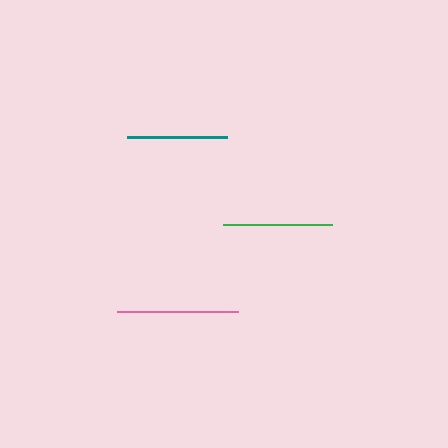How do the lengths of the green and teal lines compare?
The green and teal lines are approximately the same length.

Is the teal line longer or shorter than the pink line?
The pink line is longer than the teal line.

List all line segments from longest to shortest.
From longest to shortest: pink, green, teal.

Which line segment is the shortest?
The teal line is the shortest at approximately 100 pixels.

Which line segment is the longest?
The pink line is the longest at approximately 121 pixels.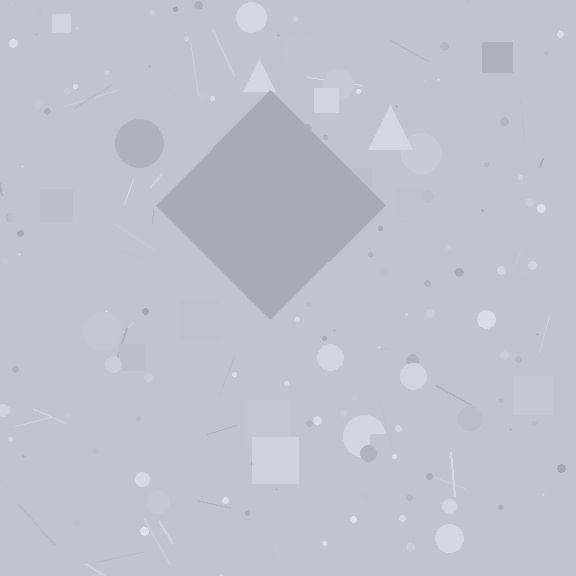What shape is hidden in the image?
A diamond is hidden in the image.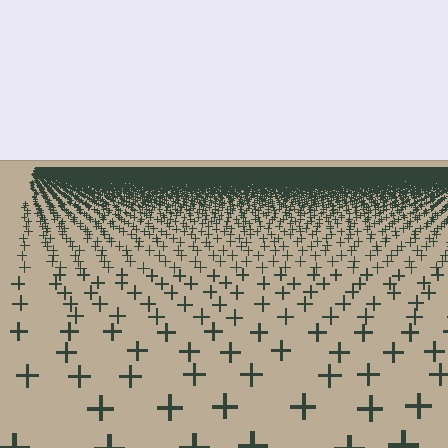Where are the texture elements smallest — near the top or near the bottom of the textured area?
Near the top.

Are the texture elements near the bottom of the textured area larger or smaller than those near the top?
Larger. Near the bottom, elements are closer to the viewer and appear at a bigger on-screen size.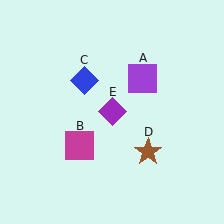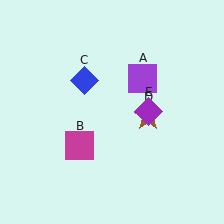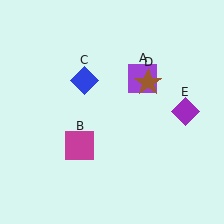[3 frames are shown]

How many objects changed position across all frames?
2 objects changed position: brown star (object D), purple diamond (object E).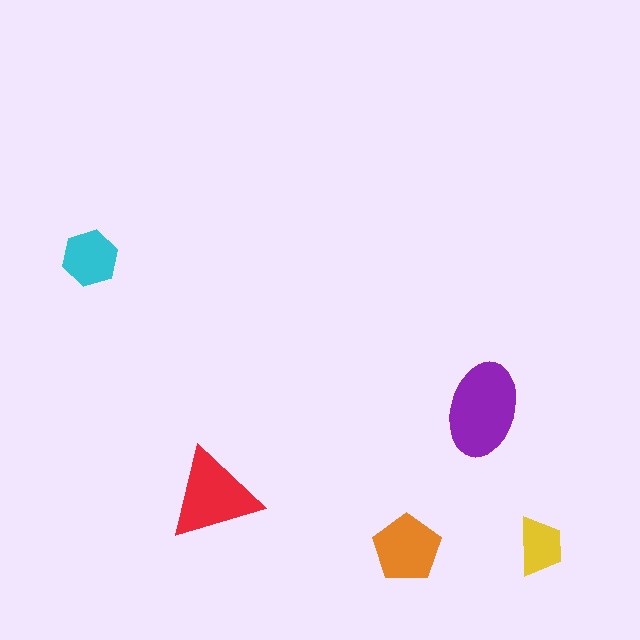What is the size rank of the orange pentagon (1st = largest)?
3rd.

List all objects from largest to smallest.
The purple ellipse, the red triangle, the orange pentagon, the cyan hexagon, the yellow trapezoid.